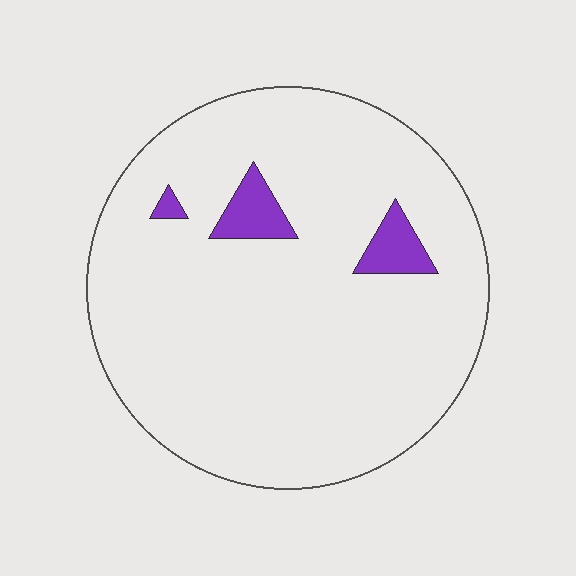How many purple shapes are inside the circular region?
3.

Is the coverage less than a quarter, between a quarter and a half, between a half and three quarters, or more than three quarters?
Less than a quarter.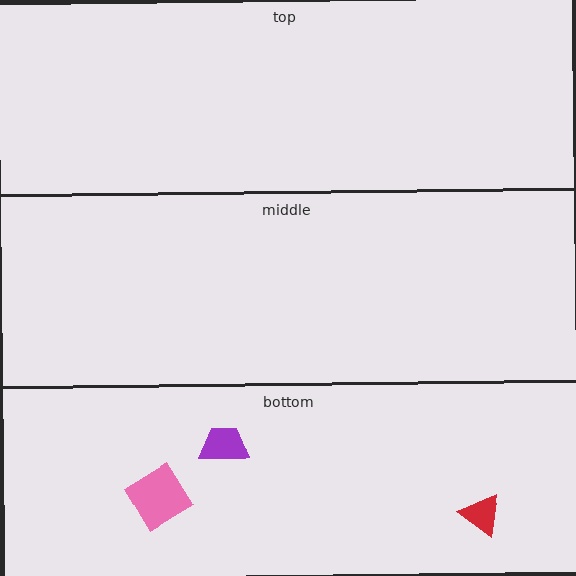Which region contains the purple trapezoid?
The bottom region.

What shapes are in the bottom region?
The purple trapezoid, the red triangle, the pink diamond.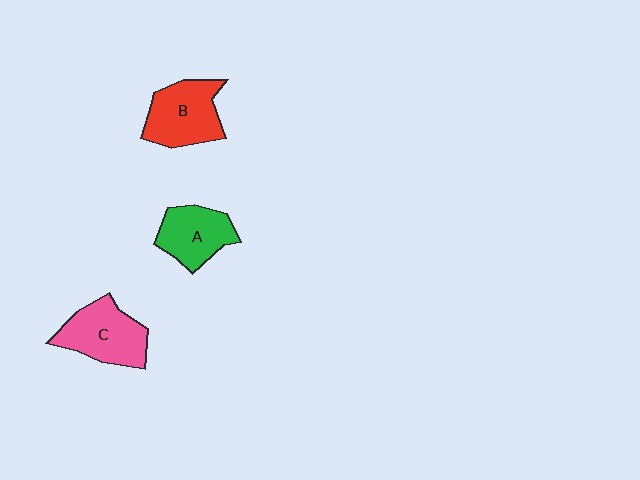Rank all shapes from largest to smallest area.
From largest to smallest: C (pink), B (red), A (green).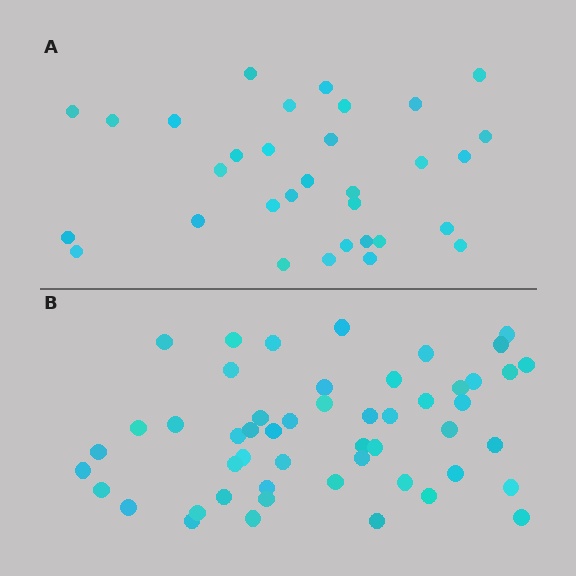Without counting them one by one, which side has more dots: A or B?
Region B (the bottom region) has more dots.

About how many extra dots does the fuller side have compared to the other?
Region B has approximately 20 more dots than region A.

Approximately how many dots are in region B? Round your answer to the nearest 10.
About 50 dots. (The exact count is 51, which rounds to 50.)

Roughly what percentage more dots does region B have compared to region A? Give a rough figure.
About 60% more.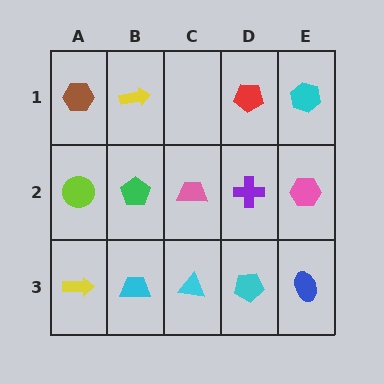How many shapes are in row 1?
4 shapes.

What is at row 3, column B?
A cyan trapezoid.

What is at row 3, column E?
A blue ellipse.